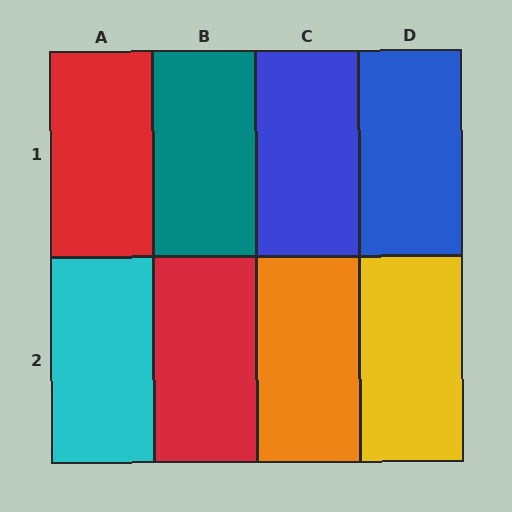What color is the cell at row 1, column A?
Red.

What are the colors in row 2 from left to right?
Cyan, red, orange, yellow.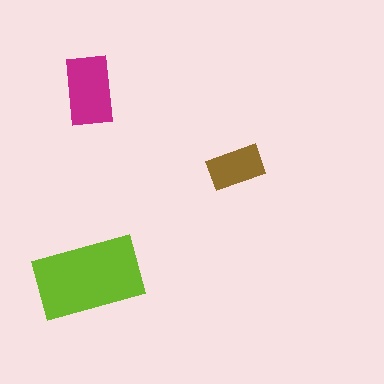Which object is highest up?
The magenta rectangle is topmost.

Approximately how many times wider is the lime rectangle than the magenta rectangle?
About 1.5 times wider.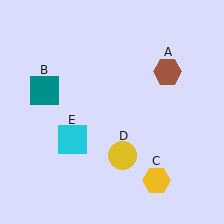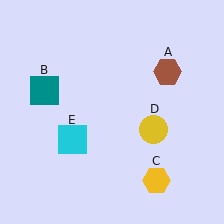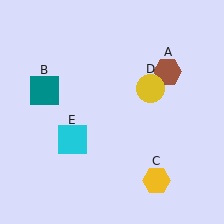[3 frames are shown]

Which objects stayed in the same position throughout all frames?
Brown hexagon (object A) and teal square (object B) and yellow hexagon (object C) and cyan square (object E) remained stationary.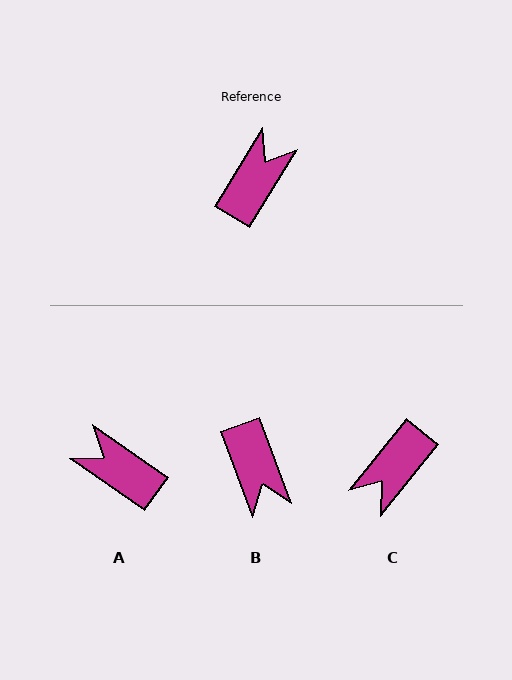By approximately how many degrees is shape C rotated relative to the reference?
Approximately 172 degrees counter-clockwise.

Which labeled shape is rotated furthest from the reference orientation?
C, about 172 degrees away.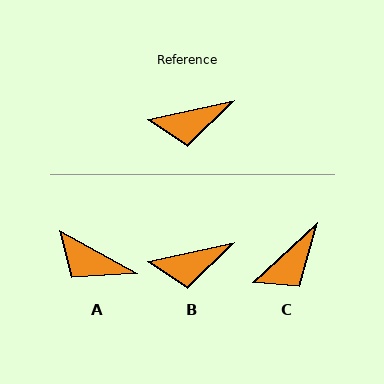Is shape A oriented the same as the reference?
No, it is off by about 41 degrees.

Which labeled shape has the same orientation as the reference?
B.